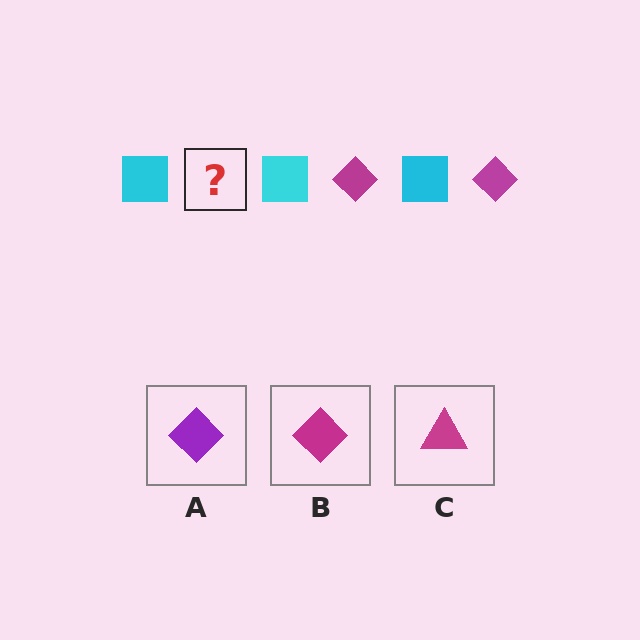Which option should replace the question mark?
Option B.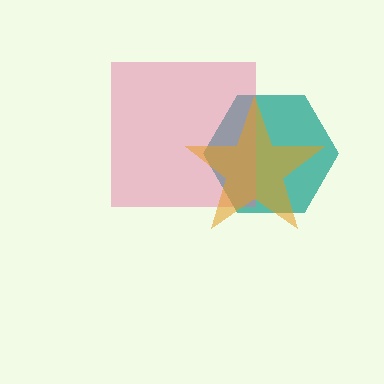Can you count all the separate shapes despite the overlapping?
Yes, there are 3 separate shapes.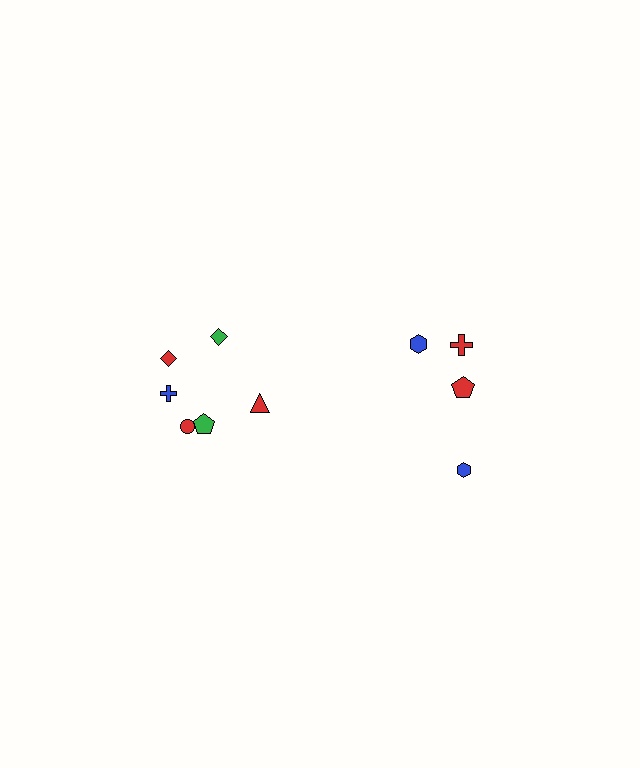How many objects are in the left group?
There are 6 objects.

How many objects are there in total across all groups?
There are 10 objects.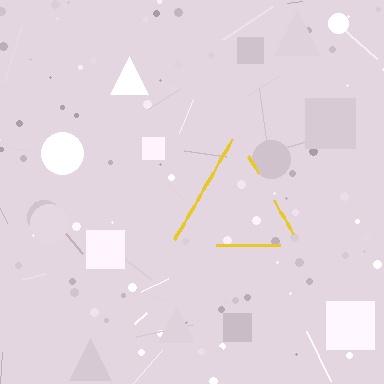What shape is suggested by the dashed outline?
The dashed outline suggests a triangle.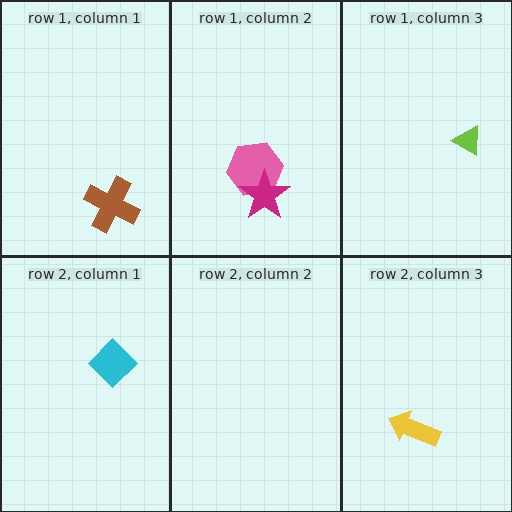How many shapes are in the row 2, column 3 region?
1.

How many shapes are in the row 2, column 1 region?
1.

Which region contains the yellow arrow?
The row 2, column 3 region.